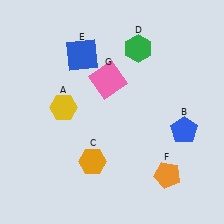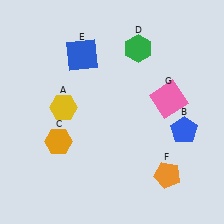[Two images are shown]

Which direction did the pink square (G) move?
The pink square (G) moved right.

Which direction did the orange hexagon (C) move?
The orange hexagon (C) moved left.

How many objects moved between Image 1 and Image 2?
2 objects moved between the two images.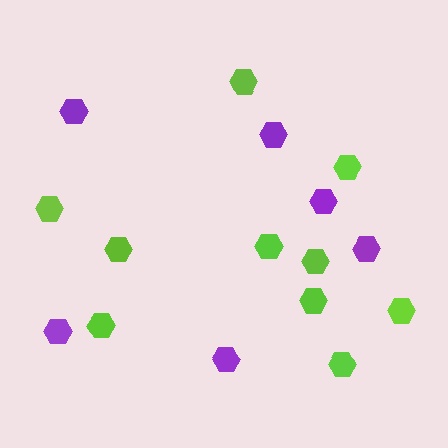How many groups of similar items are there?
There are 2 groups: one group of lime hexagons (10) and one group of purple hexagons (6).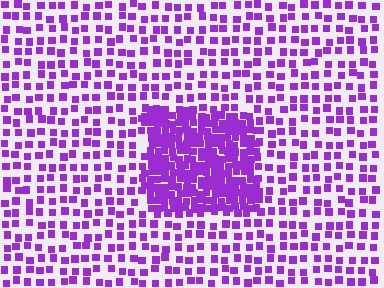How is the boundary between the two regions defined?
The boundary is defined by a change in element density (approximately 2.7x ratio). All elements are the same color, size, and shape.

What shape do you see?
I see a rectangle.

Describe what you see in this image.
The image contains small purple elements arranged at two different densities. A rectangle-shaped region is visible where the elements are more densely packed than the surrounding area.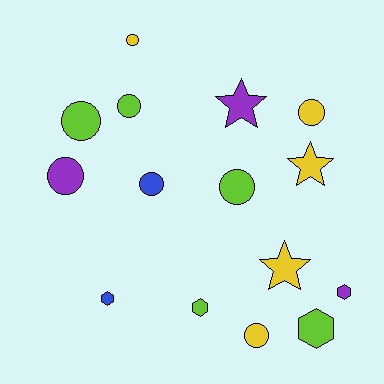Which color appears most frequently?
Lime, with 5 objects.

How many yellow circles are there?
There are 3 yellow circles.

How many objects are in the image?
There are 15 objects.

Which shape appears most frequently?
Circle, with 8 objects.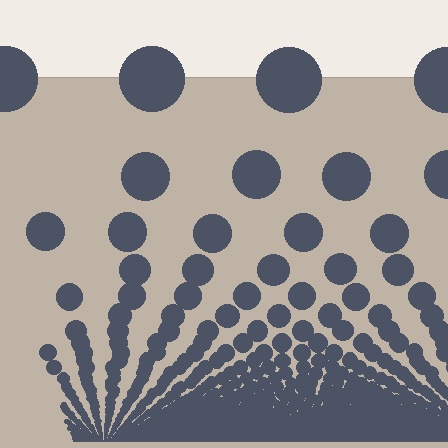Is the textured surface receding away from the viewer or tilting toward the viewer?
The surface appears to tilt toward the viewer. Texture elements get larger and sparser toward the top.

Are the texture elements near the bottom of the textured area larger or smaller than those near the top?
Smaller. The gradient is inverted — elements near the bottom are smaller and denser.